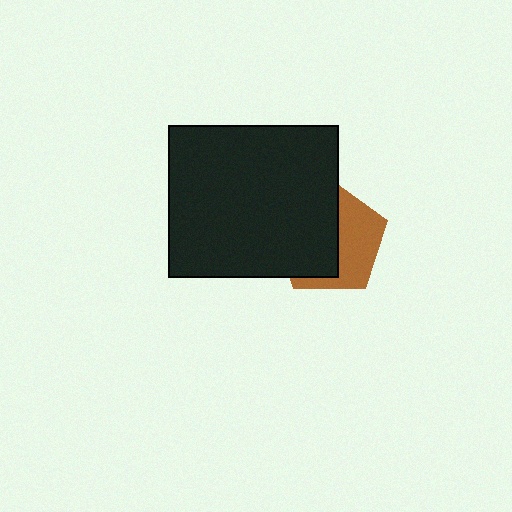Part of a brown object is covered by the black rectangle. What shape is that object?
It is a pentagon.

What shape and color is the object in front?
The object in front is a black rectangle.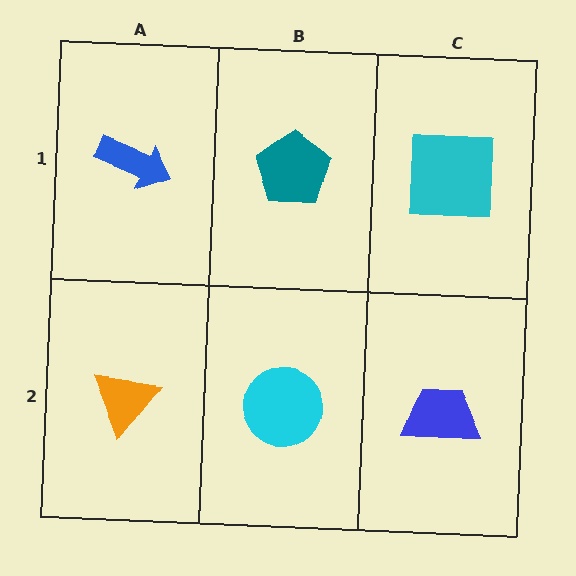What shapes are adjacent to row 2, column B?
A teal pentagon (row 1, column B), an orange triangle (row 2, column A), a blue trapezoid (row 2, column C).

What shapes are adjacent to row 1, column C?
A blue trapezoid (row 2, column C), a teal pentagon (row 1, column B).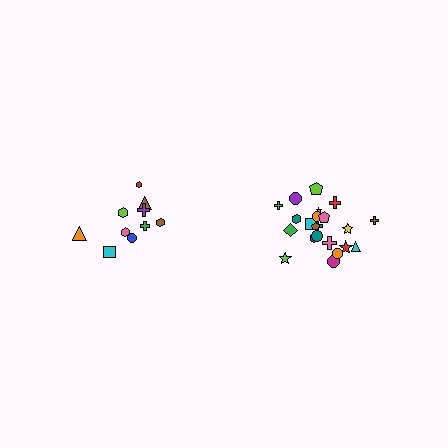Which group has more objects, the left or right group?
The right group.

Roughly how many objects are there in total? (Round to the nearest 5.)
Roughly 30 objects in total.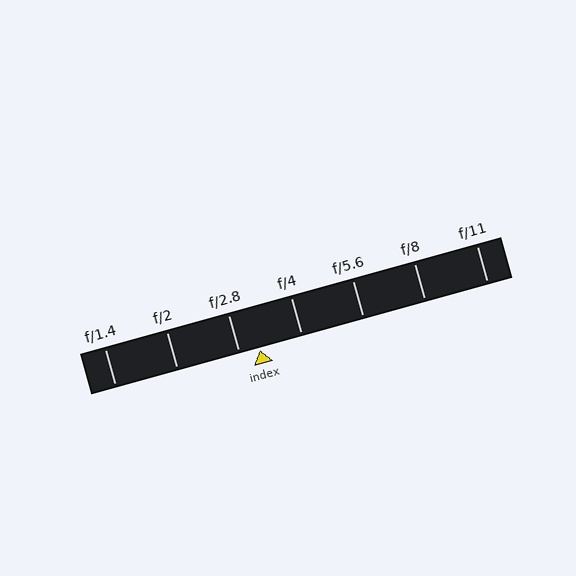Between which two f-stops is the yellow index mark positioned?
The index mark is between f/2.8 and f/4.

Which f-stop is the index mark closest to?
The index mark is closest to f/2.8.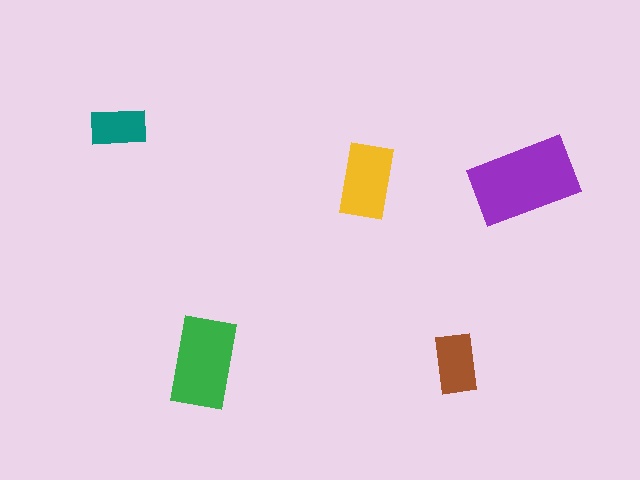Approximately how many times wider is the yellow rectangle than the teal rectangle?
About 1.5 times wider.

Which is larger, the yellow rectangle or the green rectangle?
The green one.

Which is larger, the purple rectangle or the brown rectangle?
The purple one.